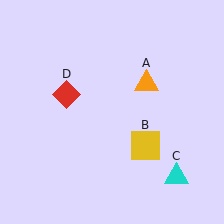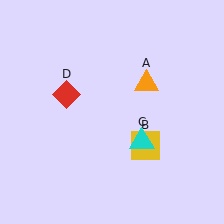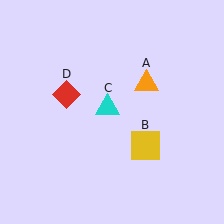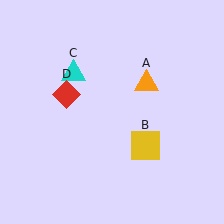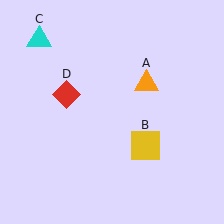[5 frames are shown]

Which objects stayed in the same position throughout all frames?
Orange triangle (object A) and yellow square (object B) and red diamond (object D) remained stationary.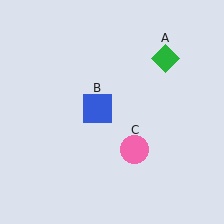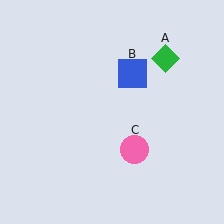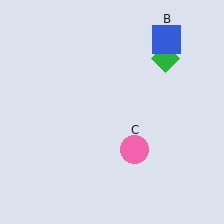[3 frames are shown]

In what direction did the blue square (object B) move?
The blue square (object B) moved up and to the right.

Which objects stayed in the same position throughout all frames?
Green diamond (object A) and pink circle (object C) remained stationary.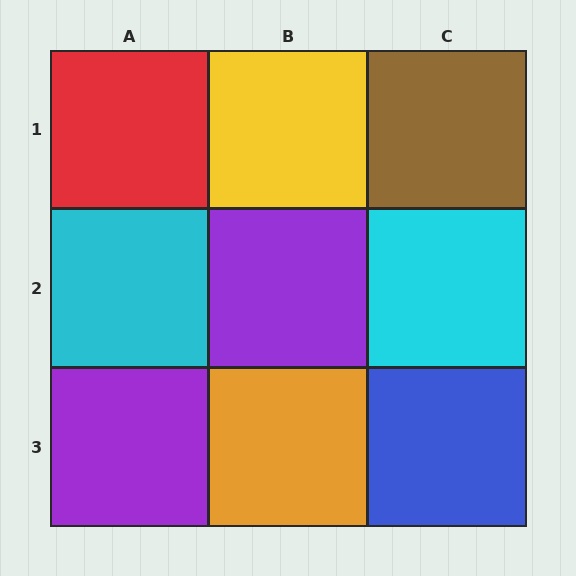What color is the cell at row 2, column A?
Cyan.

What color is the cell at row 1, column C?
Brown.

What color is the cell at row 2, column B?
Purple.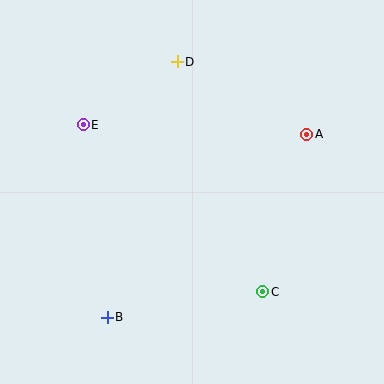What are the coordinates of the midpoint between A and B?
The midpoint between A and B is at (207, 226).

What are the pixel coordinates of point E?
Point E is at (83, 125).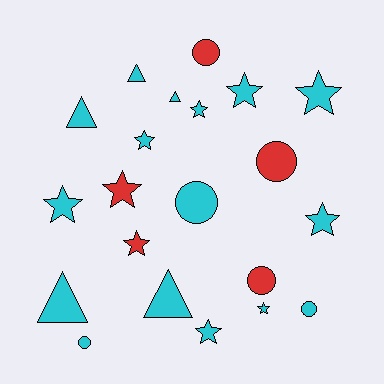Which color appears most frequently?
Cyan, with 16 objects.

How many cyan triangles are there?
There are 5 cyan triangles.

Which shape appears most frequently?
Star, with 10 objects.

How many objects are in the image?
There are 21 objects.